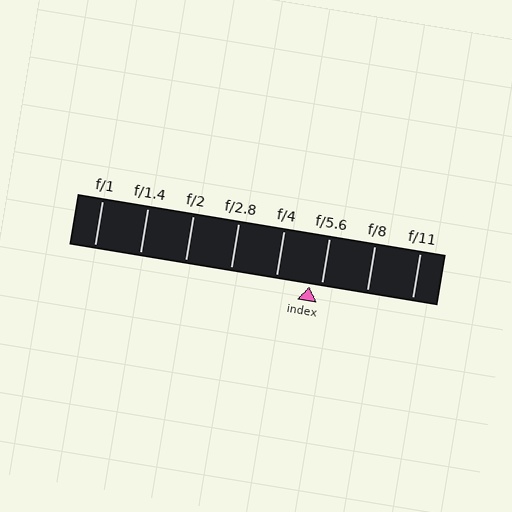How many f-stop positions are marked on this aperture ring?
There are 8 f-stop positions marked.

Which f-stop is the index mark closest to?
The index mark is closest to f/5.6.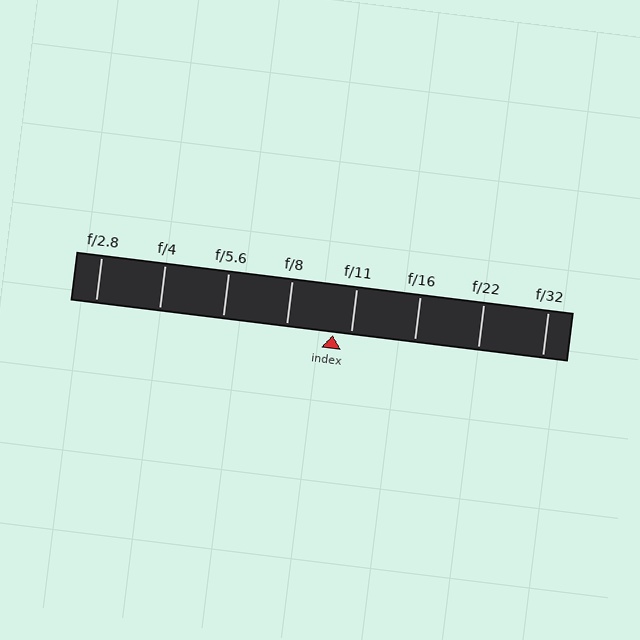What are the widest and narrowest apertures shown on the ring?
The widest aperture shown is f/2.8 and the narrowest is f/32.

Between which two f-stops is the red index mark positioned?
The index mark is between f/8 and f/11.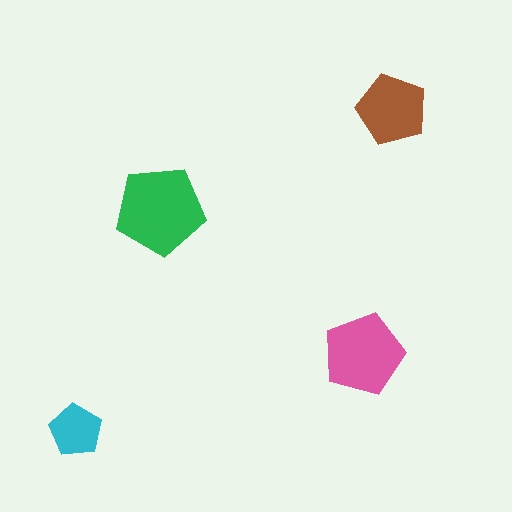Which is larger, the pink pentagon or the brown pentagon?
The pink one.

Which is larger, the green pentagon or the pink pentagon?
The green one.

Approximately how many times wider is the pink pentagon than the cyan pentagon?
About 1.5 times wider.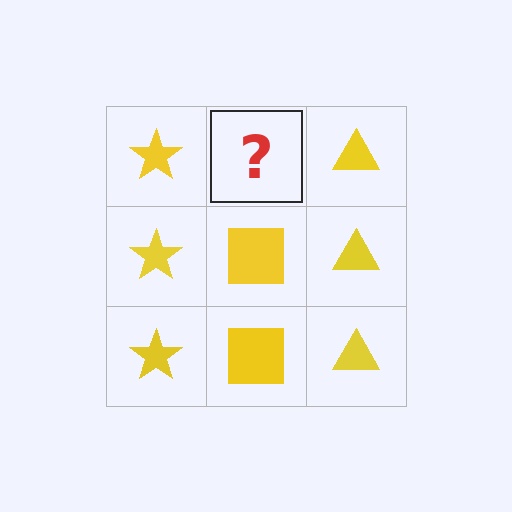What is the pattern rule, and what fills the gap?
The rule is that each column has a consistent shape. The gap should be filled with a yellow square.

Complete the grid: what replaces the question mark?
The question mark should be replaced with a yellow square.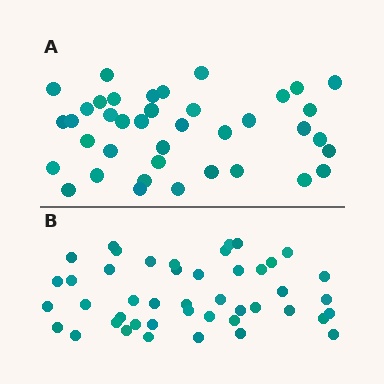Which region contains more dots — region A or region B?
Region B (the bottom region) has more dots.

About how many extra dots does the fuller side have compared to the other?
Region B has about 6 more dots than region A.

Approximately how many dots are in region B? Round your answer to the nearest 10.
About 40 dots. (The exact count is 45, which rounds to 40.)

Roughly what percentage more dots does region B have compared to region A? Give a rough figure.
About 15% more.